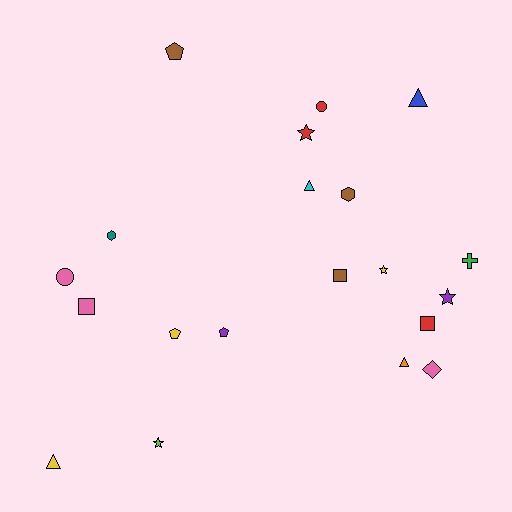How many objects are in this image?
There are 20 objects.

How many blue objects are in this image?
There is 1 blue object.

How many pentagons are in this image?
There are 3 pentagons.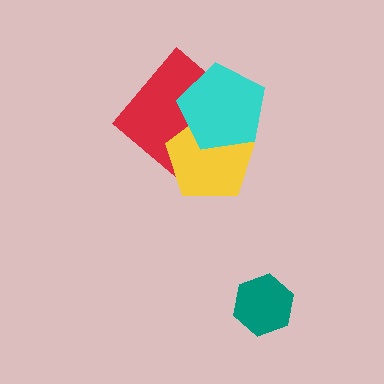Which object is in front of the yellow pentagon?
The cyan pentagon is in front of the yellow pentagon.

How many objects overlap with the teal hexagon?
0 objects overlap with the teal hexagon.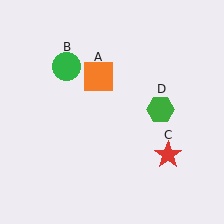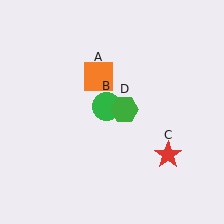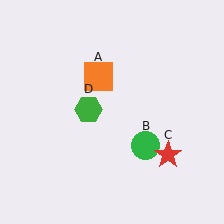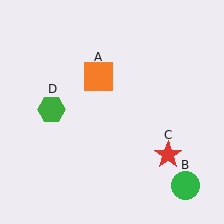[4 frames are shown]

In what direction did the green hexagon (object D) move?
The green hexagon (object D) moved left.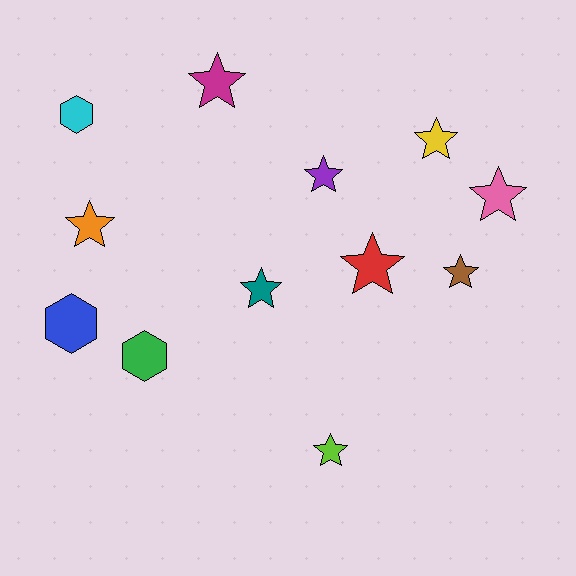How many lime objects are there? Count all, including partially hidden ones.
There is 1 lime object.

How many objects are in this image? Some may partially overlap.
There are 12 objects.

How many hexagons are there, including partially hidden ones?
There are 3 hexagons.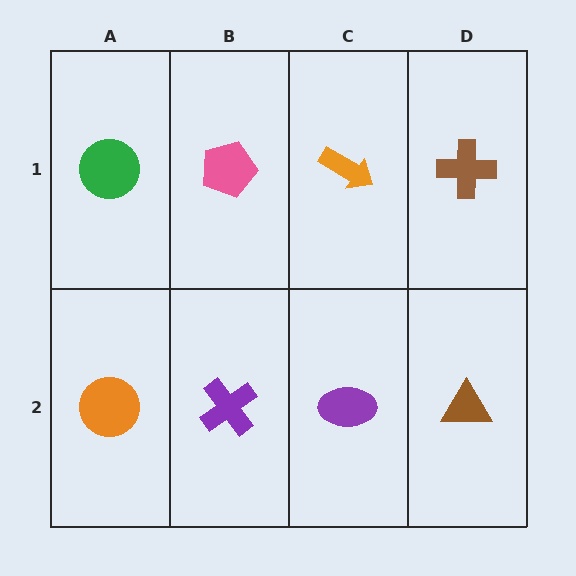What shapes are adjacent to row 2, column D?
A brown cross (row 1, column D), a purple ellipse (row 2, column C).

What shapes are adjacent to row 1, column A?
An orange circle (row 2, column A), a pink pentagon (row 1, column B).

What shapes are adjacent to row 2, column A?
A green circle (row 1, column A), a purple cross (row 2, column B).